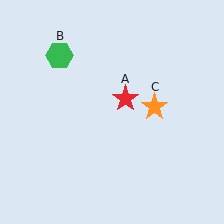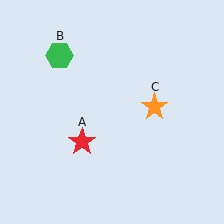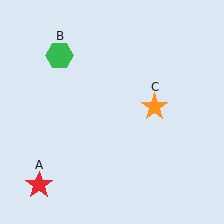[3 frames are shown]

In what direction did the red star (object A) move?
The red star (object A) moved down and to the left.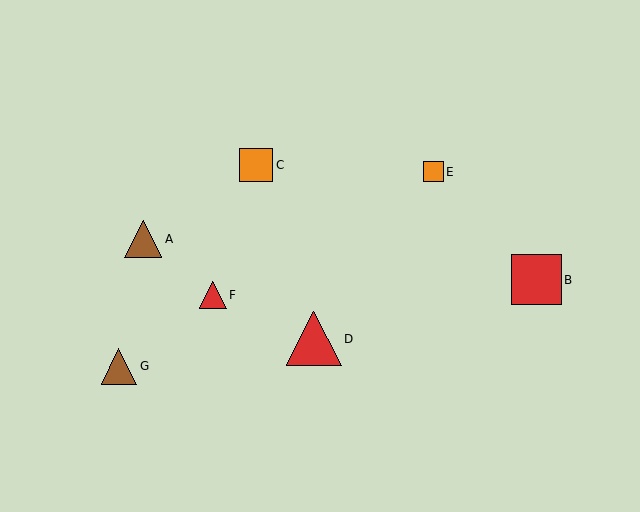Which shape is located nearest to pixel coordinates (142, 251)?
The brown triangle (labeled A) at (143, 239) is nearest to that location.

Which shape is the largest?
The red triangle (labeled D) is the largest.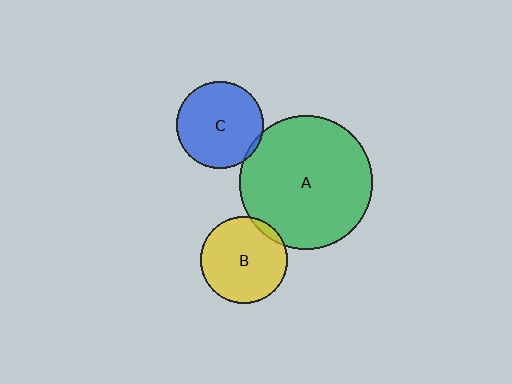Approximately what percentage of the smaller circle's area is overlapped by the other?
Approximately 5%.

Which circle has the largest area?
Circle A (green).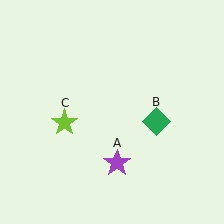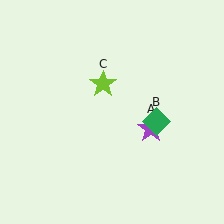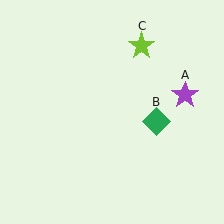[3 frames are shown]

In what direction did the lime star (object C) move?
The lime star (object C) moved up and to the right.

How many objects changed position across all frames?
2 objects changed position: purple star (object A), lime star (object C).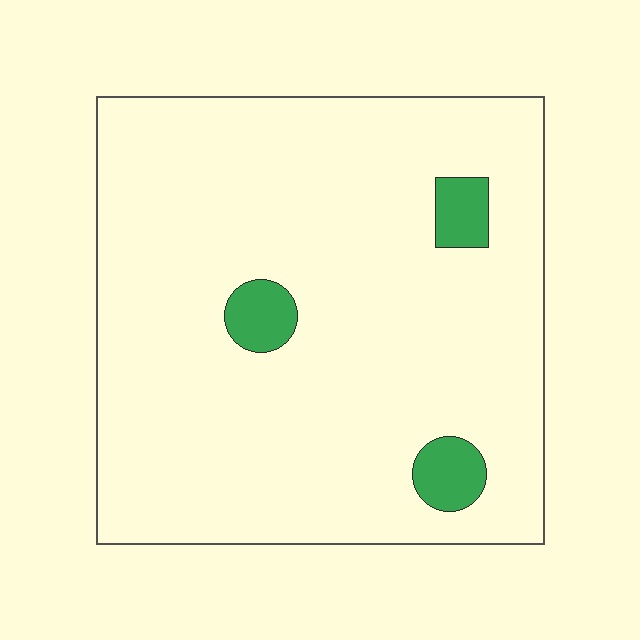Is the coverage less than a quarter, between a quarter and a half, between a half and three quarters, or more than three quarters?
Less than a quarter.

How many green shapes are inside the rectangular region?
3.